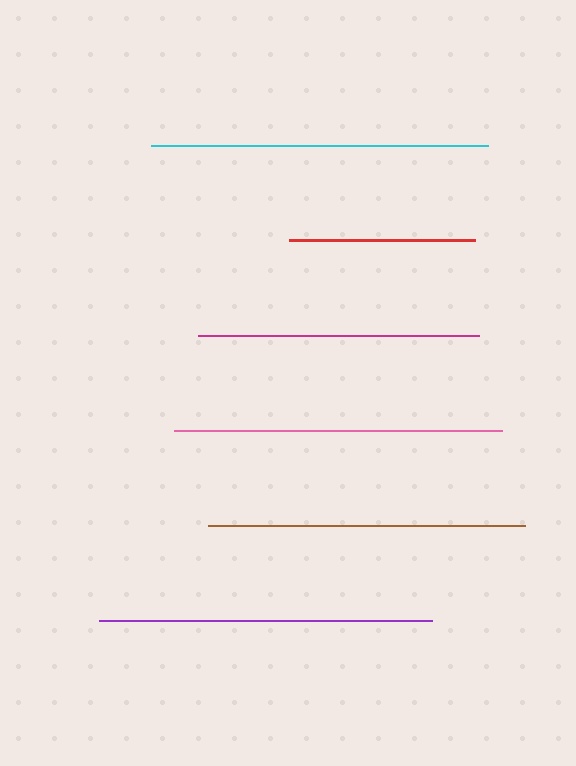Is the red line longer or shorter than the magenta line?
The magenta line is longer than the red line.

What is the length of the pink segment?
The pink segment is approximately 328 pixels long.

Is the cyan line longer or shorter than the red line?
The cyan line is longer than the red line.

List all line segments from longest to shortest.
From longest to shortest: cyan, purple, pink, brown, magenta, red.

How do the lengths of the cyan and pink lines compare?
The cyan and pink lines are approximately the same length.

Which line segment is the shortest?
The red line is the shortest at approximately 186 pixels.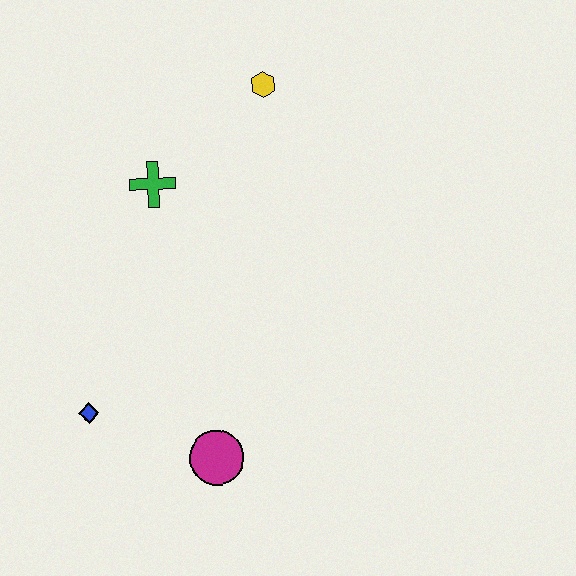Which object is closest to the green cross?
The yellow hexagon is closest to the green cross.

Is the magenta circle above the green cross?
No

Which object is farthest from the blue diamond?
The yellow hexagon is farthest from the blue diamond.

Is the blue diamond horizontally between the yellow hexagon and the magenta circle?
No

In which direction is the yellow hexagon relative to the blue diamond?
The yellow hexagon is above the blue diamond.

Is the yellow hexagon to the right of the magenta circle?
Yes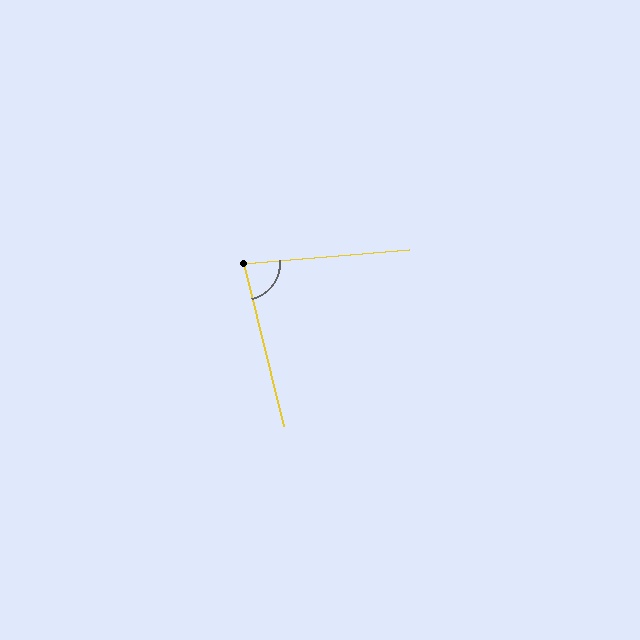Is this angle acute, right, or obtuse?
It is acute.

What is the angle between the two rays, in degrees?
Approximately 81 degrees.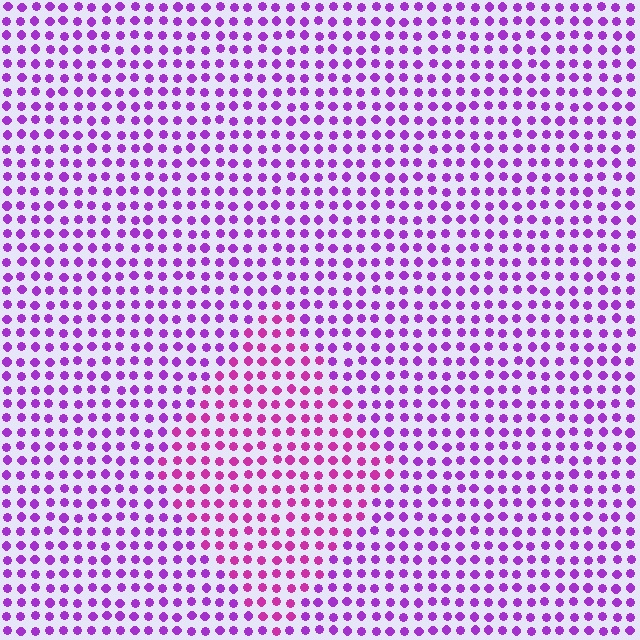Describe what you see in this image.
The image is filled with small purple elements in a uniform arrangement. A diamond-shaped region is visible where the elements are tinted to a slightly different hue, forming a subtle color boundary.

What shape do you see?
I see a diamond.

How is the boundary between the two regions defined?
The boundary is defined purely by a slight shift in hue (about 30 degrees). Spacing, size, and orientation are identical on both sides.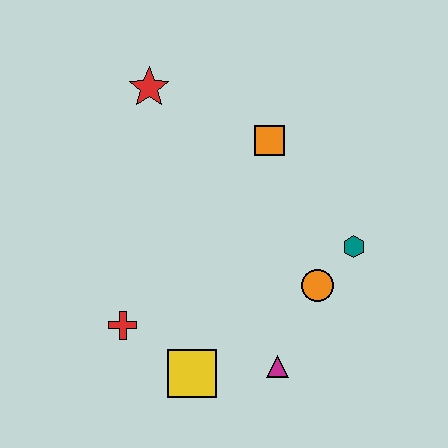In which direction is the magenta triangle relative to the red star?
The magenta triangle is below the red star.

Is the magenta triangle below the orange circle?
Yes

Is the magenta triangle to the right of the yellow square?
Yes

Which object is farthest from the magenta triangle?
The red star is farthest from the magenta triangle.